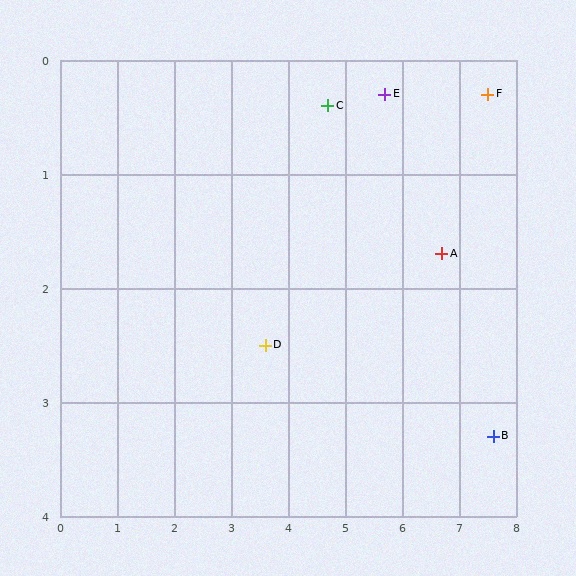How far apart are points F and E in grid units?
Points F and E are about 1.8 grid units apart.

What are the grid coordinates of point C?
Point C is at approximately (4.7, 0.4).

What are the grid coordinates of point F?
Point F is at approximately (7.5, 0.3).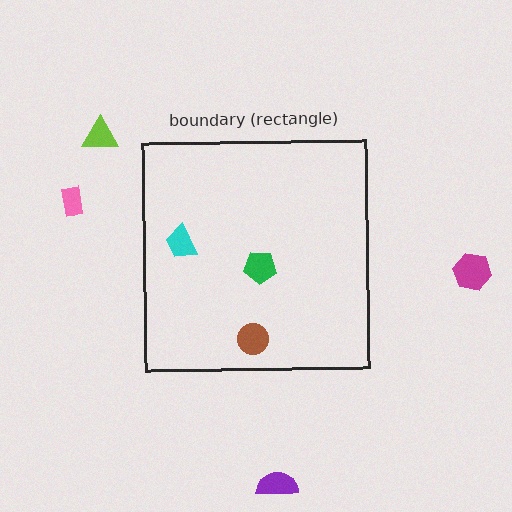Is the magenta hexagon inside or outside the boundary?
Outside.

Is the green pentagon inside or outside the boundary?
Inside.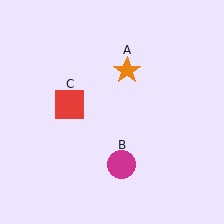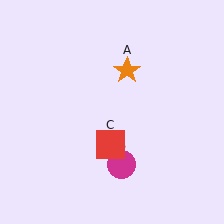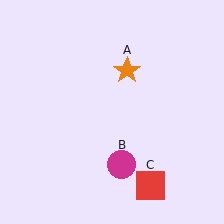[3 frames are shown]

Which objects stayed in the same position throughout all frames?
Orange star (object A) and magenta circle (object B) remained stationary.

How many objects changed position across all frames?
1 object changed position: red square (object C).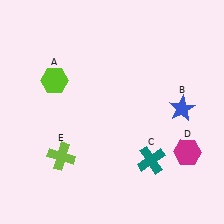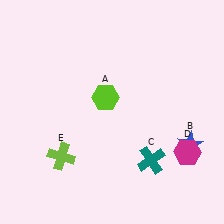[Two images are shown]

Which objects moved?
The objects that moved are: the lime hexagon (A), the blue star (B).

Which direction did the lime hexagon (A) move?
The lime hexagon (A) moved right.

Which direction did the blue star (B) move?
The blue star (B) moved down.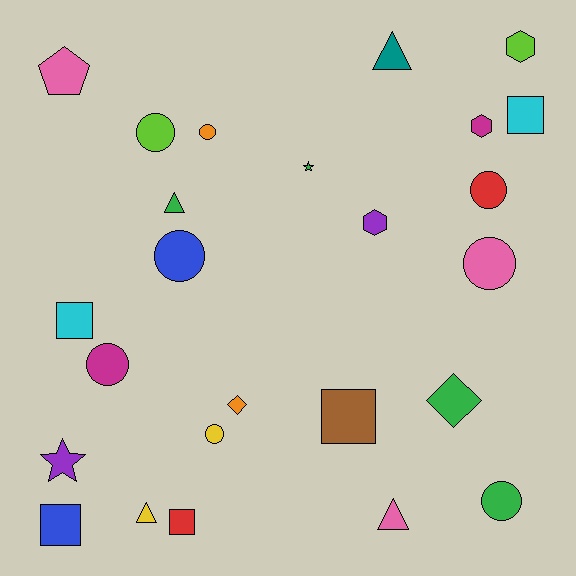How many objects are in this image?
There are 25 objects.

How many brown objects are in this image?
There is 1 brown object.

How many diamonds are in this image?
There are 2 diamonds.